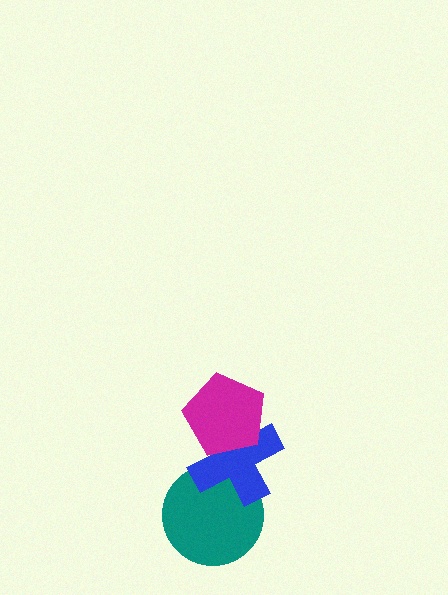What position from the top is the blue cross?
The blue cross is 2nd from the top.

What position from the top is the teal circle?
The teal circle is 3rd from the top.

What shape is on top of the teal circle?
The blue cross is on top of the teal circle.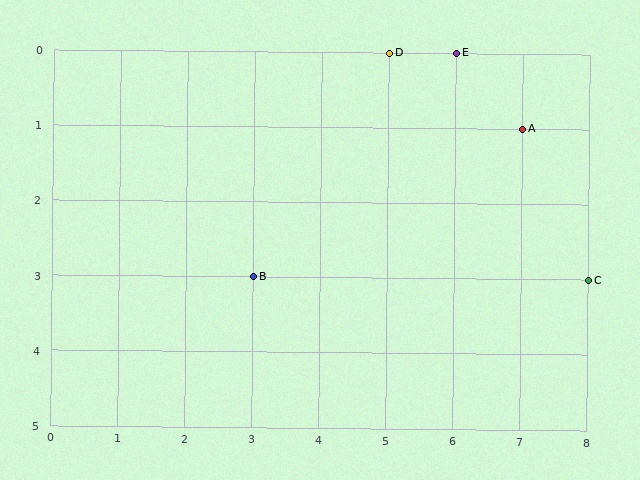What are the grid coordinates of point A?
Point A is at grid coordinates (7, 1).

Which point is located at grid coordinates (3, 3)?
Point B is at (3, 3).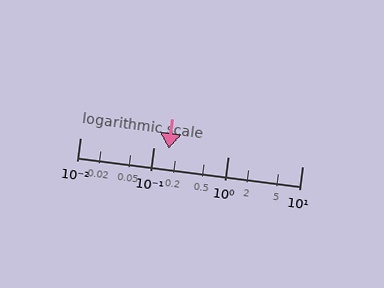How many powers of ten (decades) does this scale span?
The scale spans 3 decades, from 0.01 to 10.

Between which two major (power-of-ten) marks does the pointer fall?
The pointer is between 0.1 and 1.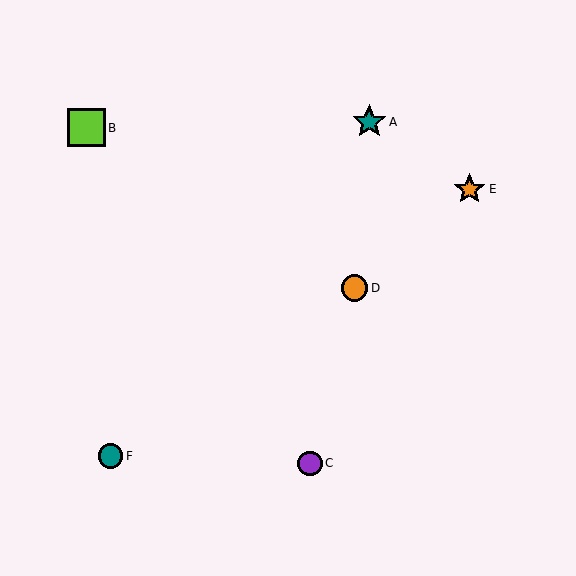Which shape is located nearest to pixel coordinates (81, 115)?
The lime square (labeled B) at (86, 128) is nearest to that location.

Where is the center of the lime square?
The center of the lime square is at (86, 128).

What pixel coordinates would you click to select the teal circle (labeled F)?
Click at (111, 456) to select the teal circle F.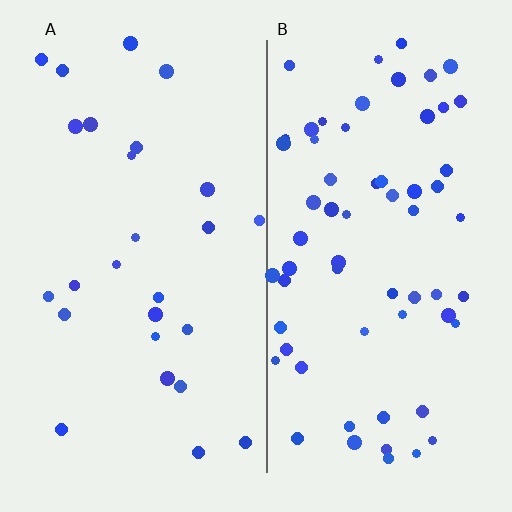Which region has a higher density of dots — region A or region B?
B (the right).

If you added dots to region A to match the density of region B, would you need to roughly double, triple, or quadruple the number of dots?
Approximately double.